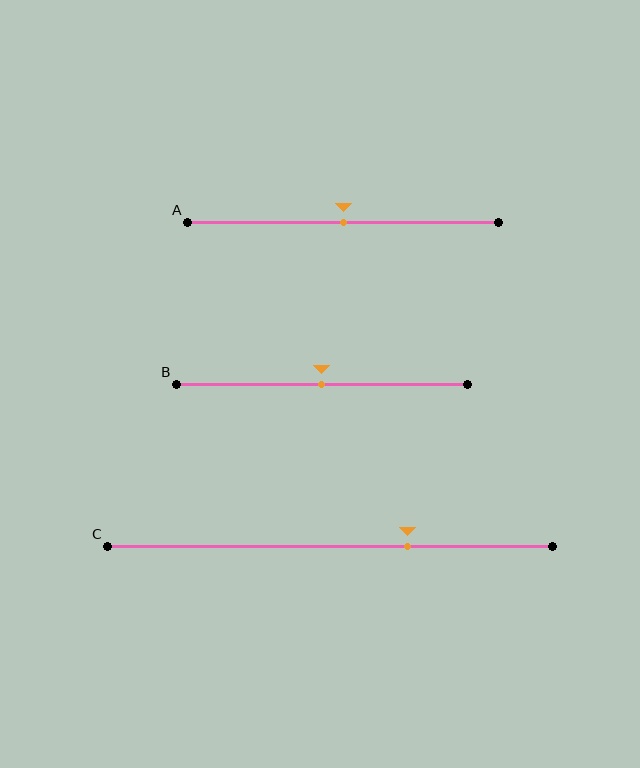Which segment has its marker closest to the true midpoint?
Segment A has its marker closest to the true midpoint.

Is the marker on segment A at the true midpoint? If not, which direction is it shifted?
Yes, the marker on segment A is at the true midpoint.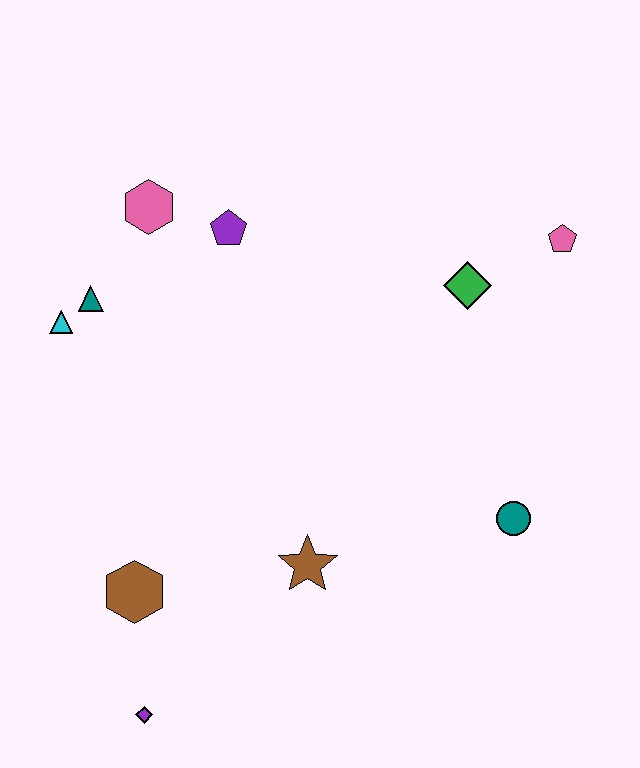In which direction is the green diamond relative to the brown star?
The green diamond is above the brown star.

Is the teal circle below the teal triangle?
Yes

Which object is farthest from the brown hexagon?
The pink pentagon is farthest from the brown hexagon.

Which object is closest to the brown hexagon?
The purple diamond is closest to the brown hexagon.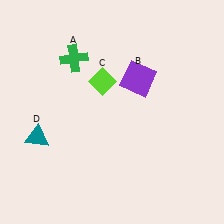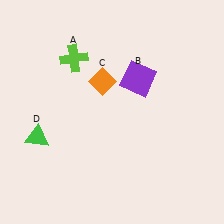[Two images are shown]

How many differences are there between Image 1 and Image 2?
There are 3 differences between the two images.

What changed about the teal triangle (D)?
In Image 1, D is teal. In Image 2, it changed to green.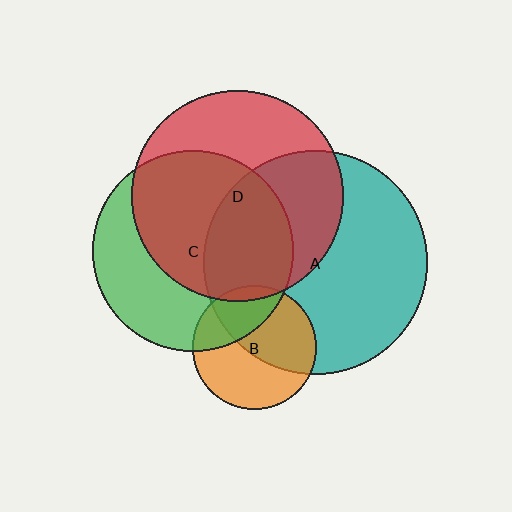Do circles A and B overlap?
Yes.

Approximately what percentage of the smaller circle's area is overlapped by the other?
Approximately 50%.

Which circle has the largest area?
Circle A (teal).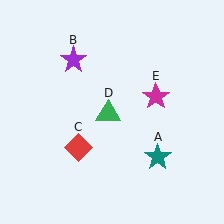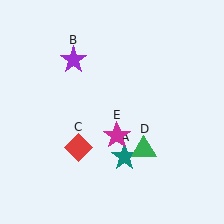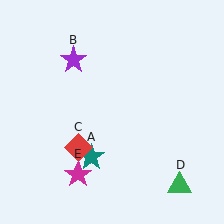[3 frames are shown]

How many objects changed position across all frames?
3 objects changed position: teal star (object A), green triangle (object D), magenta star (object E).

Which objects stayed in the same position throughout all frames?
Purple star (object B) and red diamond (object C) remained stationary.